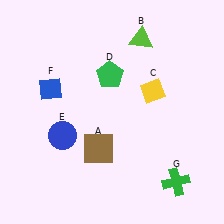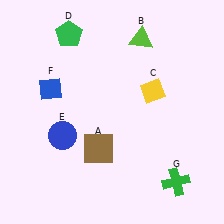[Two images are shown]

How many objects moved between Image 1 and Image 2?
1 object moved between the two images.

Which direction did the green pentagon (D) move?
The green pentagon (D) moved left.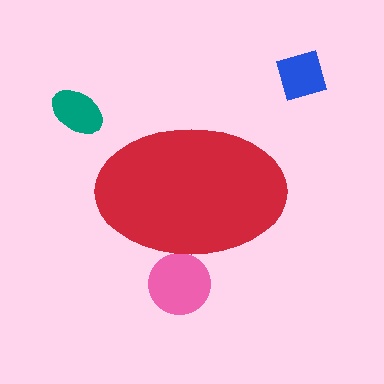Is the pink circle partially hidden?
Yes, the pink circle is partially hidden behind the red ellipse.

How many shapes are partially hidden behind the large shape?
1 shape is partially hidden.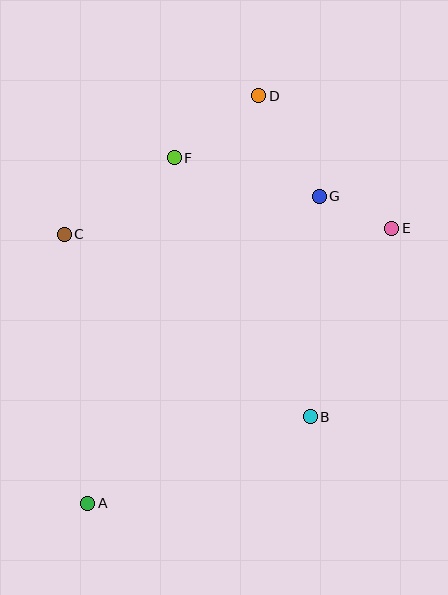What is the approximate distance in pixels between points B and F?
The distance between B and F is approximately 292 pixels.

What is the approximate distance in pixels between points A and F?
The distance between A and F is approximately 356 pixels.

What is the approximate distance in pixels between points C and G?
The distance between C and G is approximately 258 pixels.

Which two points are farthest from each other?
Points A and D are farthest from each other.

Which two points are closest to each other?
Points E and G are closest to each other.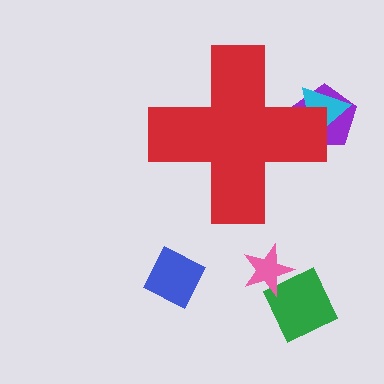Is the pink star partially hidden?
No, the pink star is fully visible.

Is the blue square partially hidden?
No, the blue square is fully visible.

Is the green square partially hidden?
No, the green square is fully visible.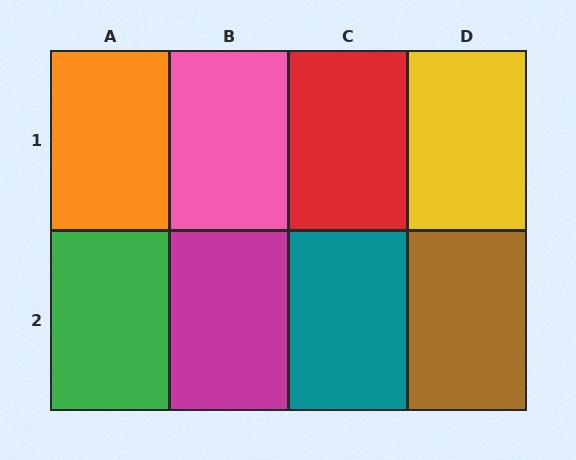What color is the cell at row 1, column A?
Orange.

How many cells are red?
1 cell is red.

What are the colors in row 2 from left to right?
Green, magenta, teal, brown.